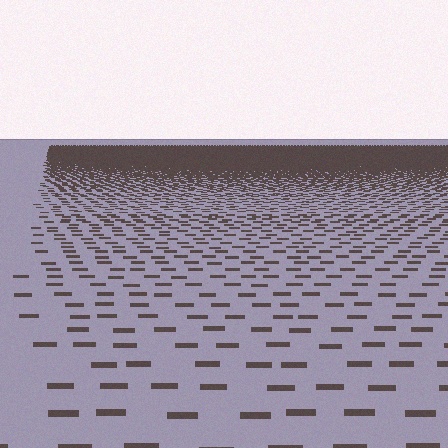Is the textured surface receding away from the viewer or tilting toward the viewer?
The surface is receding away from the viewer. Texture elements get smaller and denser toward the top.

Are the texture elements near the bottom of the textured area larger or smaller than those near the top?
Larger. Near the bottom, elements are closer to the viewer and appear at a bigger on-screen size.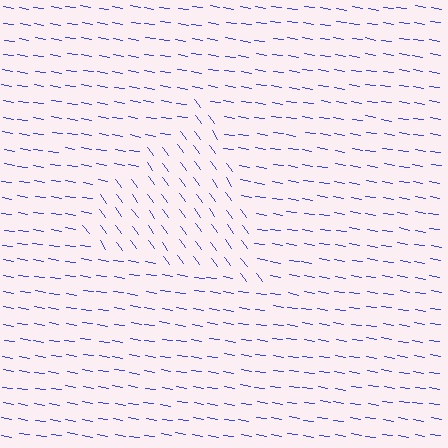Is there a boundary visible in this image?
Yes, there is a texture boundary formed by a change in line orientation.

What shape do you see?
I see a triangle.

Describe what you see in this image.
The image is filled with small blue line segments. A triangle region in the image has lines oriented differently from the surrounding lines, creating a visible texture boundary.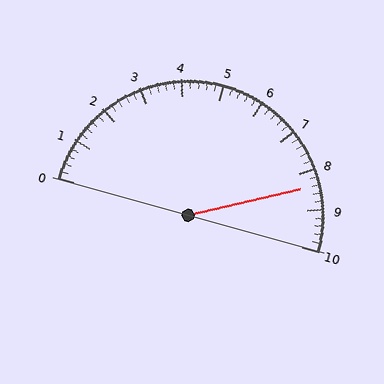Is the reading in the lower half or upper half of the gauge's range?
The reading is in the upper half of the range (0 to 10).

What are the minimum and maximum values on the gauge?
The gauge ranges from 0 to 10.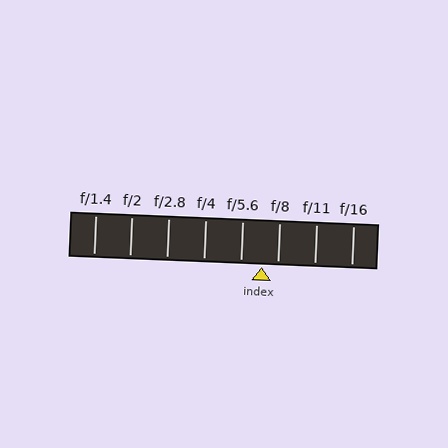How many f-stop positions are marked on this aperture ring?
There are 8 f-stop positions marked.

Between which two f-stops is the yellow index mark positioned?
The index mark is between f/5.6 and f/8.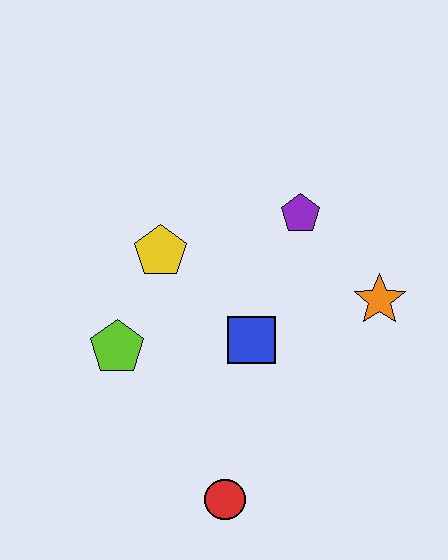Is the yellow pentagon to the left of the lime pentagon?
No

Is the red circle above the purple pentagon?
No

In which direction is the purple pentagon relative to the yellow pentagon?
The purple pentagon is to the right of the yellow pentagon.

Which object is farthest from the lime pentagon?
The orange star is farthest from the lime pentagon.